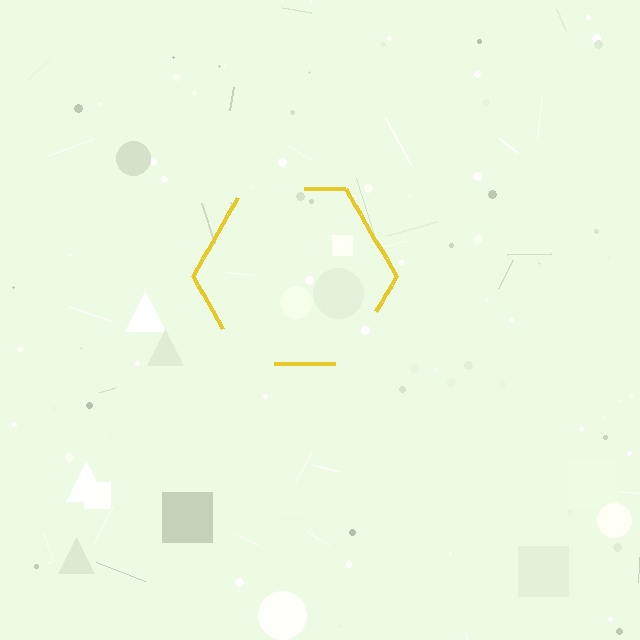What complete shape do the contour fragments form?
The contour fragments form a hexagon.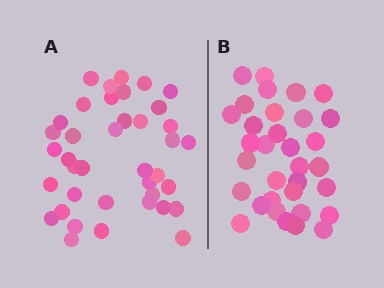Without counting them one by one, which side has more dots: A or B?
Region A (the left region) has more dots.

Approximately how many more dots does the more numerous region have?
Region A has about 6 more dots than region B.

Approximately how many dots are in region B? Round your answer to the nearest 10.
About 30 dots. (The exact count is 33, which rounds to 30.)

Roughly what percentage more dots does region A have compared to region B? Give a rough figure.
About 20% more.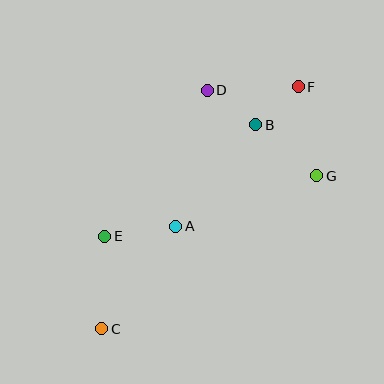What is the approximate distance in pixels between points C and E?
The distance between C and E is approximately 93 pixels.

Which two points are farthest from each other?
Points C and F are farthest from each other.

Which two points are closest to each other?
Points B and F are closest to each other.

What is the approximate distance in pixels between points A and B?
The distance between A and B is approximately 129 pixels.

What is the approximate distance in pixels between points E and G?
The distance between E and G is approximately 220 pixels.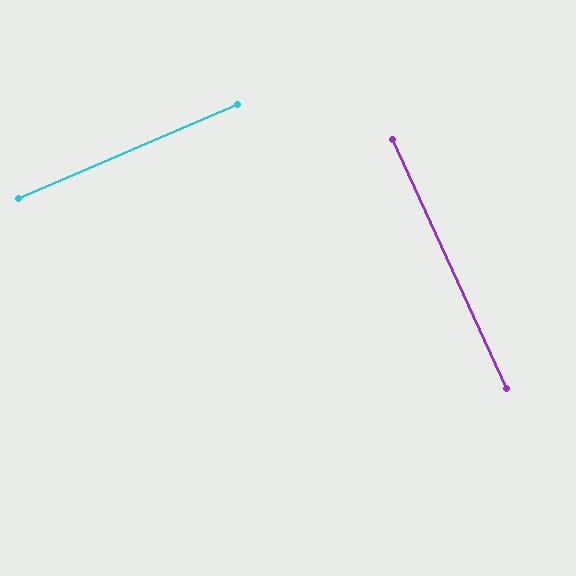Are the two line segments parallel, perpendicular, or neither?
Perpendicular — they meet at approximately 89°.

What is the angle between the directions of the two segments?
Approximately 89 degrees.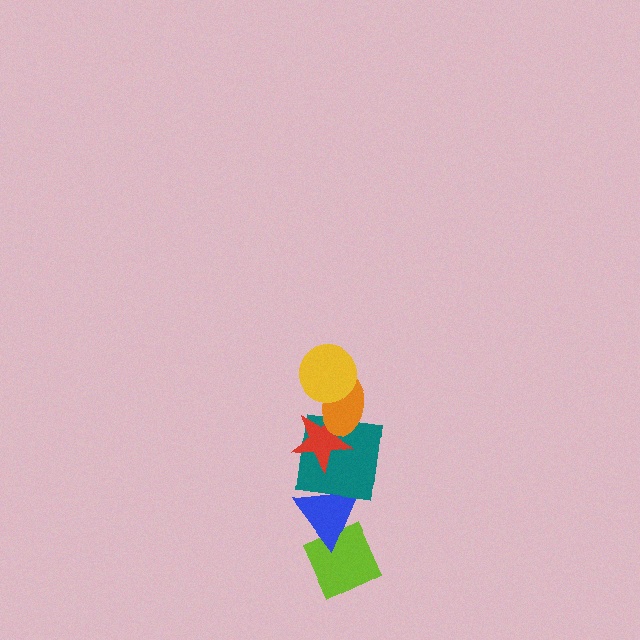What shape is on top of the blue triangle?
The teal square is on top of the blue triangle.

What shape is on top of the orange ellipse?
The yellow circle is on top of the orange ellipse.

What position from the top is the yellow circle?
The yellow circle is 1st from the top.